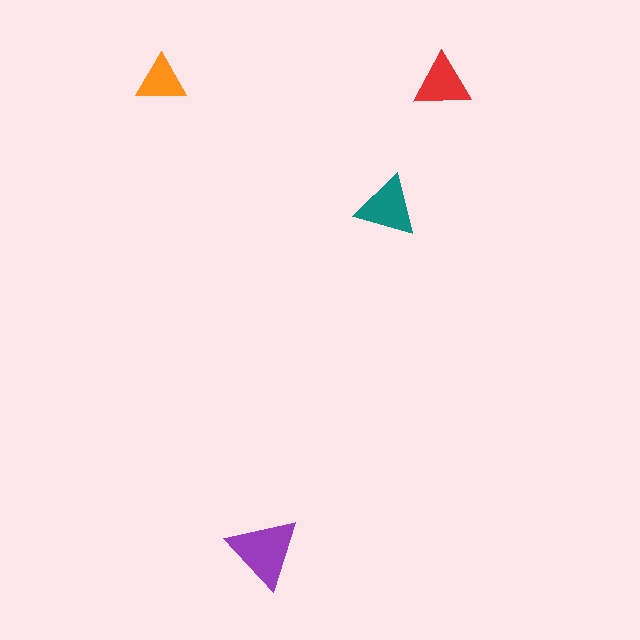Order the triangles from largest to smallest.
the purple one, the teal one, the red one, the orange one.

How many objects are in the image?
There are 4 objects in the image.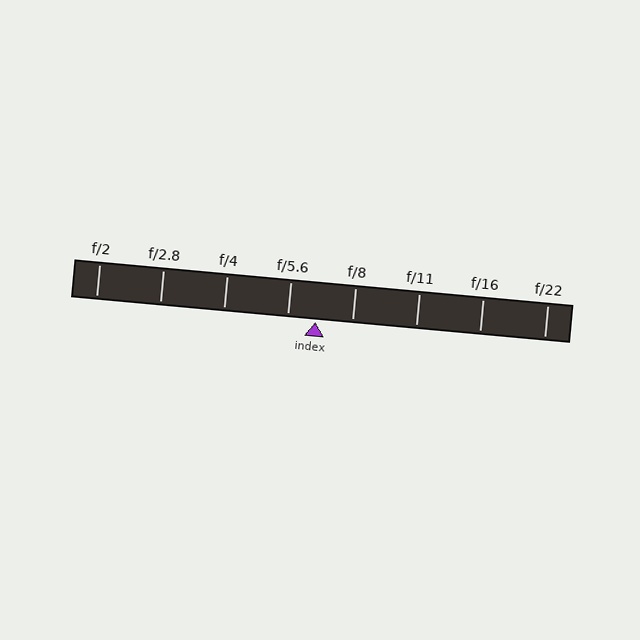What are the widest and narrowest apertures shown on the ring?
The widest aperture shown is f/2 and the narrowest is f/22.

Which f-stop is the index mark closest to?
The index mark is closest to f/5.6.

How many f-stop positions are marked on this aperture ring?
There are 8 f-stop positions marked.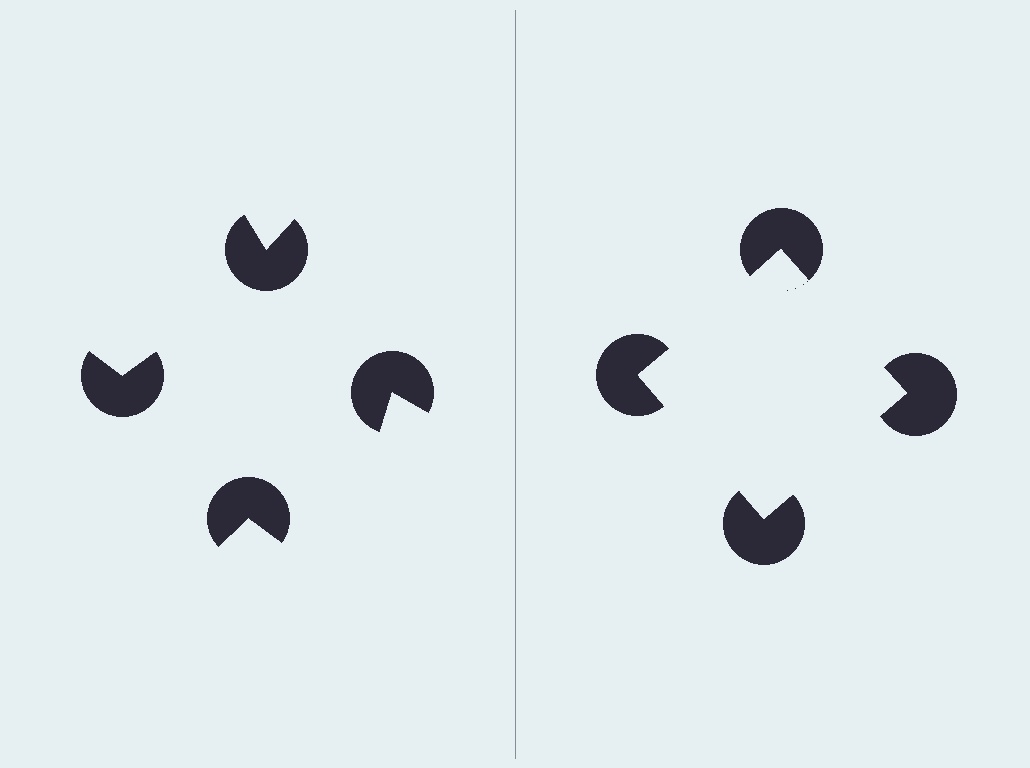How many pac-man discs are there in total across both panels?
8 — 4 on each side.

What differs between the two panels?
The pac-man discs are positioned identically on both sides; only the wedge orientations differ. On the right they align to a square; on the left they are misaligned.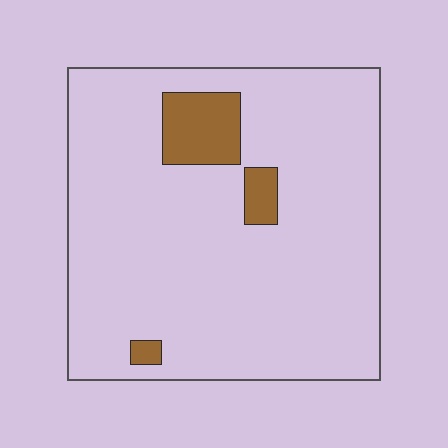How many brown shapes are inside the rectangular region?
3.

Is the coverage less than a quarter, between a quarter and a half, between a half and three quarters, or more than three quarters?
Less than a quarter.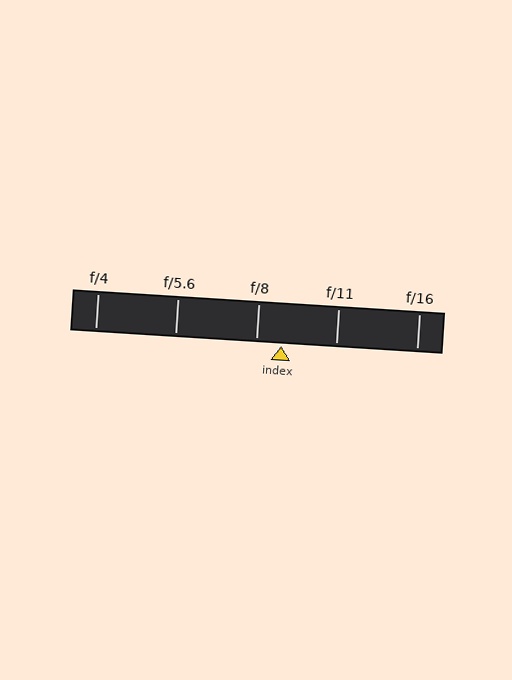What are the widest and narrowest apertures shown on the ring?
The widest aperture shown is f/4 and the narrowest is f/16.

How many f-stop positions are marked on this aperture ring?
There are 5 f-stop positions marked.